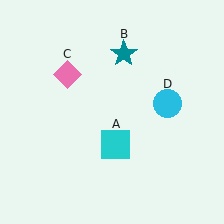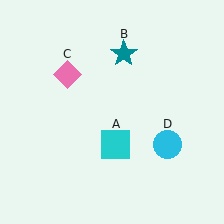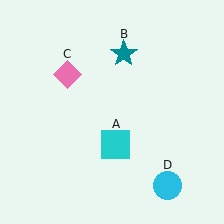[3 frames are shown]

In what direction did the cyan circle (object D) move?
The cyan circle (object D) moved down.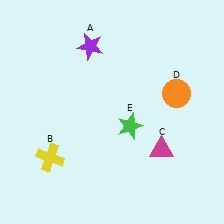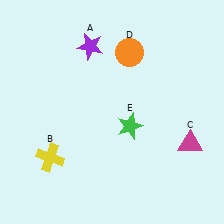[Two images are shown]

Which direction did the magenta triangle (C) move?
The magenta triangle (C) moved right.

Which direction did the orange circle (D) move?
The orange circle (D) moved left.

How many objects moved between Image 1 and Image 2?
2 objects moved between the two images.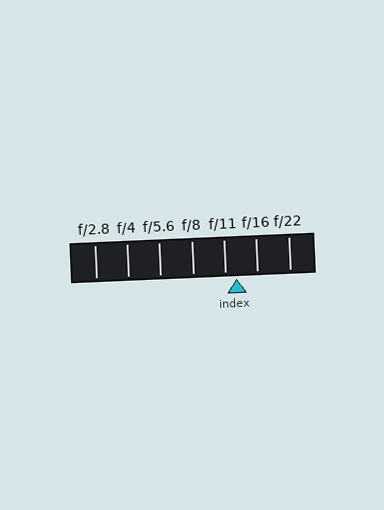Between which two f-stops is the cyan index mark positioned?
The index mark is between f/11 and f/16.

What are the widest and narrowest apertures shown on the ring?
The widest aperture shown is f/2.8 and the narrowest is f/22.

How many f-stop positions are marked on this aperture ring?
There are 7 f-stop positions marked.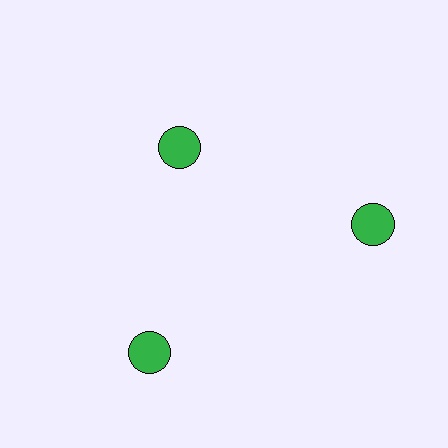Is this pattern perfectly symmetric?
No. The 3 green circles are arranged in a ring, but one element near the 11 o'clock position is pulled inward toward the center, breaking the 3-fold rotational symmetry.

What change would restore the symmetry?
The symmetry would be restored by moving it outward, back onto the ring so that all 3 circles sit at equal angles and equal distance from the center.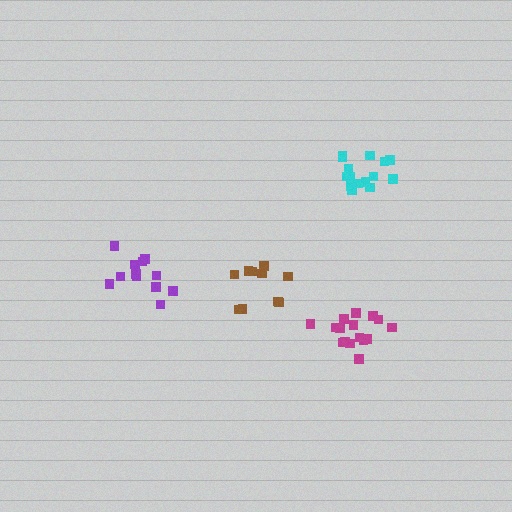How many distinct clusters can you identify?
There are 4 distinct clusters.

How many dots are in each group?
Group 1: 15 dots, Group 2: 16 dots, Group 3: 12 dots, Group 4: 10 dots (53 total).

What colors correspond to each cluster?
The clusters are colored: cyan, magenta, purple, brown.